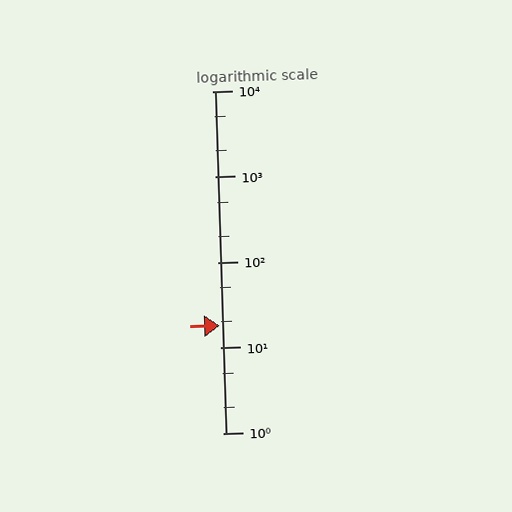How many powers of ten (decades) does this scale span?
The scale spans 4 decades, from 1 to 10000.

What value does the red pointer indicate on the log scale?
The pointer indicates approximately 18.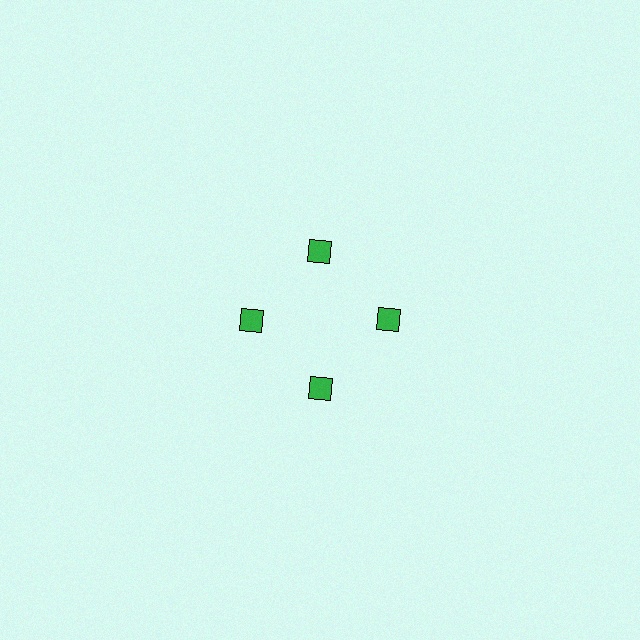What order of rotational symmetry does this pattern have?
This pattern has 4-fold rotational symmetry.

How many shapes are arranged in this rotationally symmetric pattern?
There are 4 shapes, arranged in 4 groups of 1.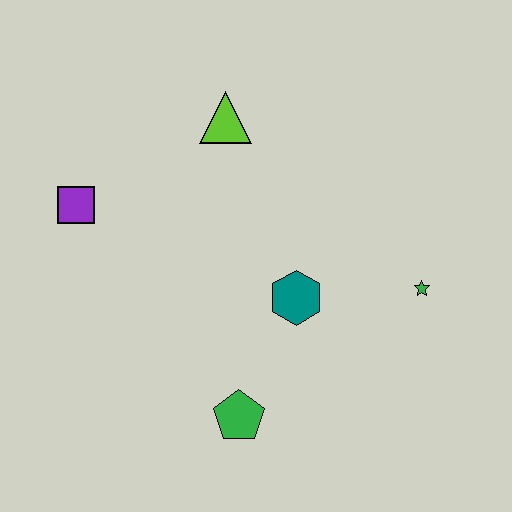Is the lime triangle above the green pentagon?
Yes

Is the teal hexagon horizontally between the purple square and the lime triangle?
No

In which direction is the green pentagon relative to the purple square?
The green pentagon is below the purple square.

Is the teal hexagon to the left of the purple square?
No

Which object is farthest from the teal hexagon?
The purple square is farthest from the teal hexagon.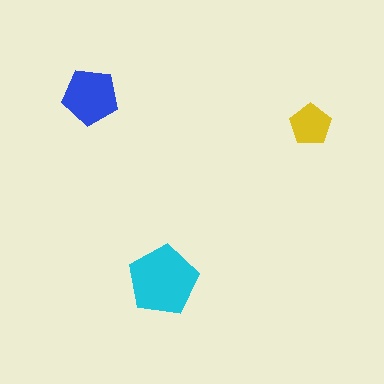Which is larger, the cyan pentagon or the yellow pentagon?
The cyan one.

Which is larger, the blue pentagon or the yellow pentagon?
The blue one.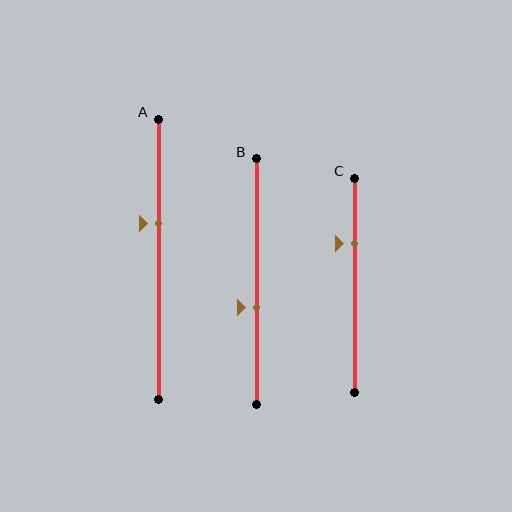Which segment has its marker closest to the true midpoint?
Segment B has its marker closest to the true midpoint.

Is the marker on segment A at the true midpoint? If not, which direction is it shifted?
No, the marker on segment A is shifted upward by about 13% of the segment length.